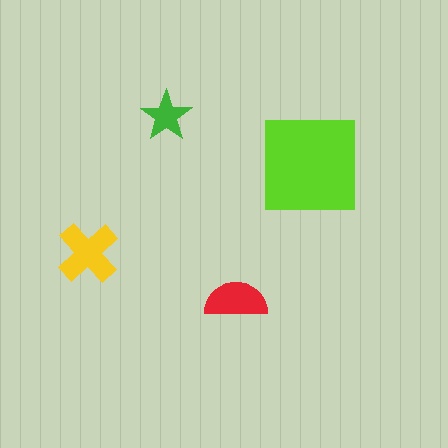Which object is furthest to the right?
The lime square is rightmost.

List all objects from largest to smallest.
The lime square, the yellow cross, the red semicircle, the green star.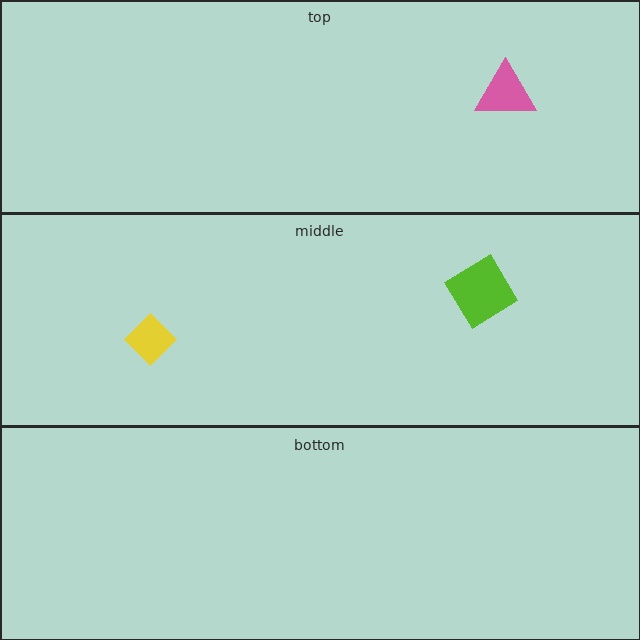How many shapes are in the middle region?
2.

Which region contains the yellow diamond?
The middle region.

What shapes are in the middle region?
The lime diamond, the yellow diamond.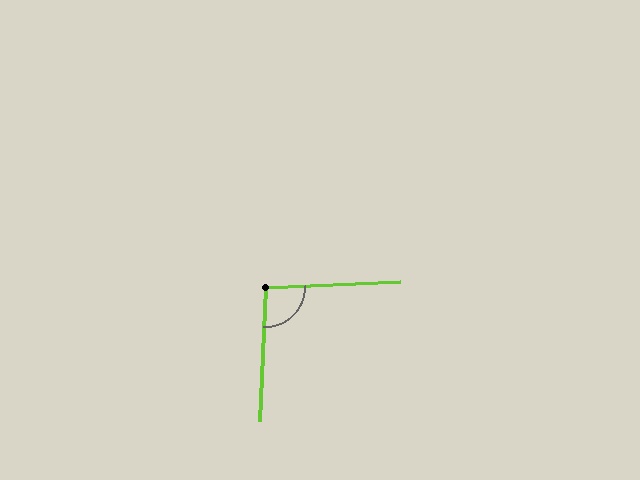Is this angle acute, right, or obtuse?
It is approximately a right angle.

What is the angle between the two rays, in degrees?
Approximately 95 degrees.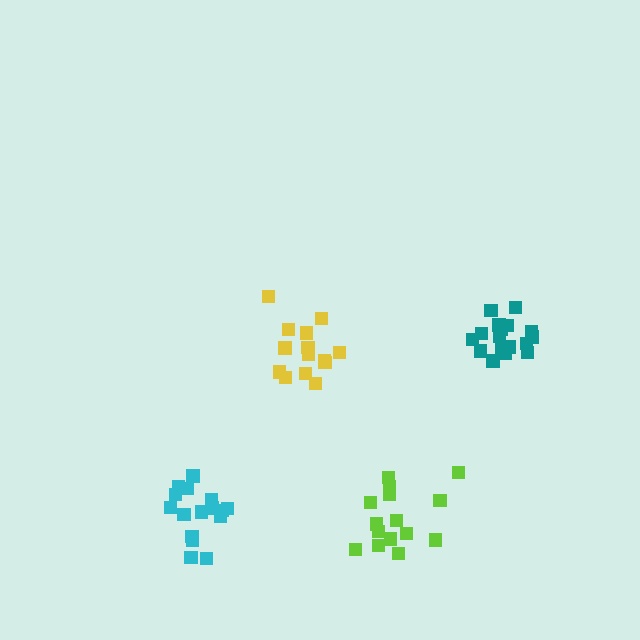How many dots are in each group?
Group 1: 18 dots, Group 2: 15 dots, Group 3: 14 dots, Group 4: 16 dots (63 total).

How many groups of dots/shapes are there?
There are 4 groups.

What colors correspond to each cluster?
The clusters are colored: teal, lime, yellow, cyan.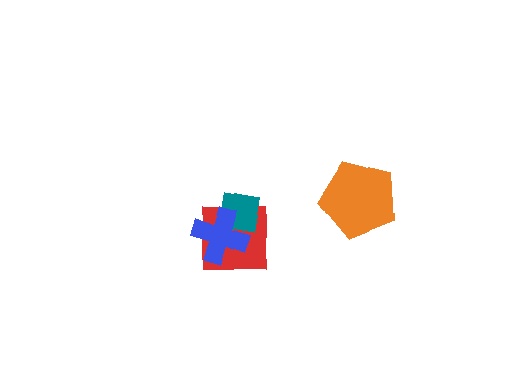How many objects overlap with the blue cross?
2 objects overlap with the blue cross.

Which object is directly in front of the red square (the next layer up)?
The teal square is directly in front of the red square.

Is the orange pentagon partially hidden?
No, no other shape covers it.